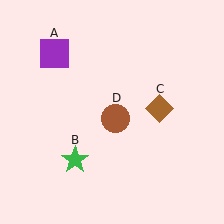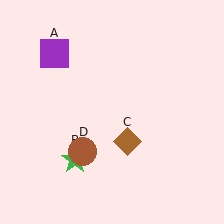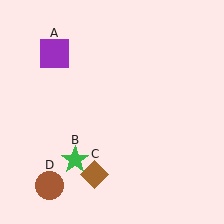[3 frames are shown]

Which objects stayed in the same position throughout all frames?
Purple square (object A) and green star (object B) remained stationary.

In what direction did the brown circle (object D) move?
The brown circle (object D) moved down and to the left.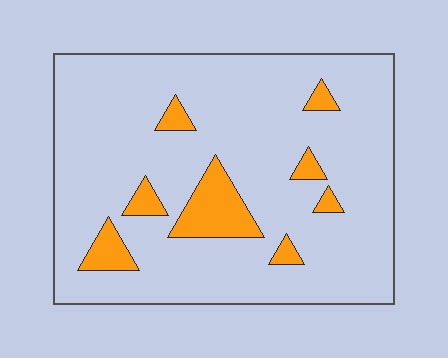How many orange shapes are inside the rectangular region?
8.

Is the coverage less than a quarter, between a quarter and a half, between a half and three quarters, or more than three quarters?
Less than a quarter.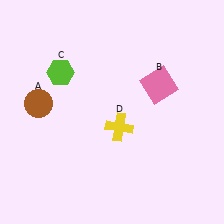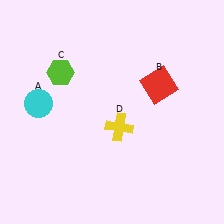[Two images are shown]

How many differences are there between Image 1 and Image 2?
There are 2 differences between the two images.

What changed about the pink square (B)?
In Image 1, B is pink. In Image 2, it changed to red.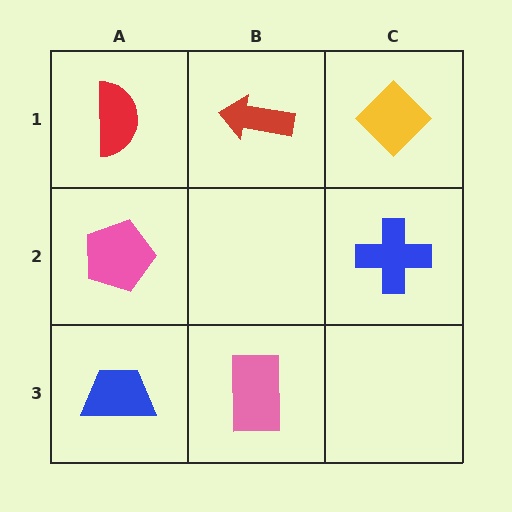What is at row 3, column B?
A pink rectangle.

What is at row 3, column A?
A blue trapezoid.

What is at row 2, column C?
A blue cross.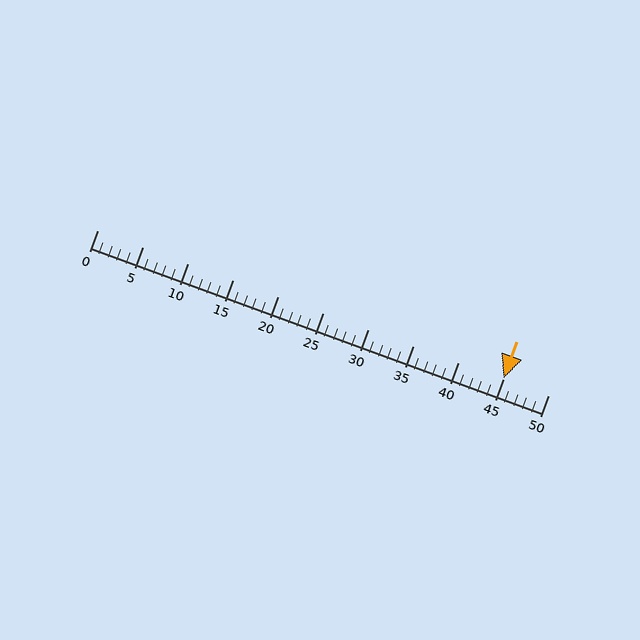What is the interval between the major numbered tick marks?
The major tick marks are spaced 5 units apart.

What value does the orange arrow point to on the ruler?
The orange arrow points to approximately 45.